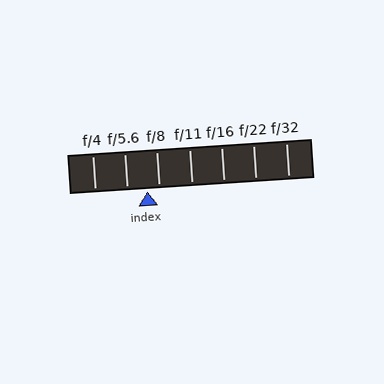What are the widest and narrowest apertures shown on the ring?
The widest aperture shown is f/4 and the narrowest is f/32.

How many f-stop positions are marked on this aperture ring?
There are 7 f-stop positions marked.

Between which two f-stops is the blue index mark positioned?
The index mark is between f/5.6 and f/8.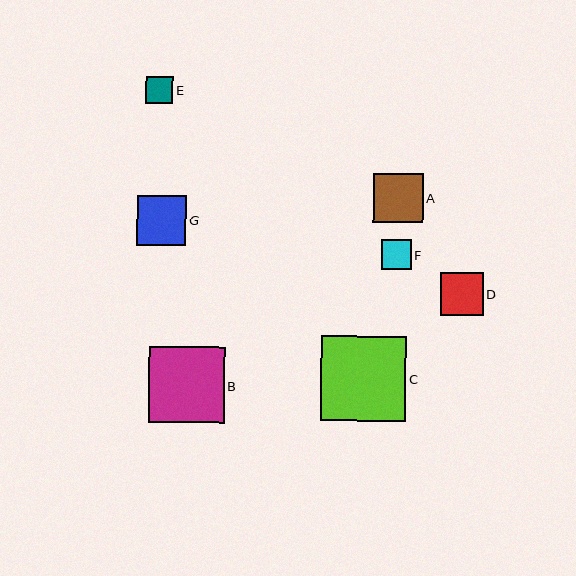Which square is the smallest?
Square E is the smallest with a size of approximately 28 pixels.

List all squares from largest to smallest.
From largest to smallest: C, B, A, G, D, F, E.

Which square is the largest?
Square C is the largest with a size of approximately 85 pixels.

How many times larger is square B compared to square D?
Square B is approximately 1.8 times the size of square D.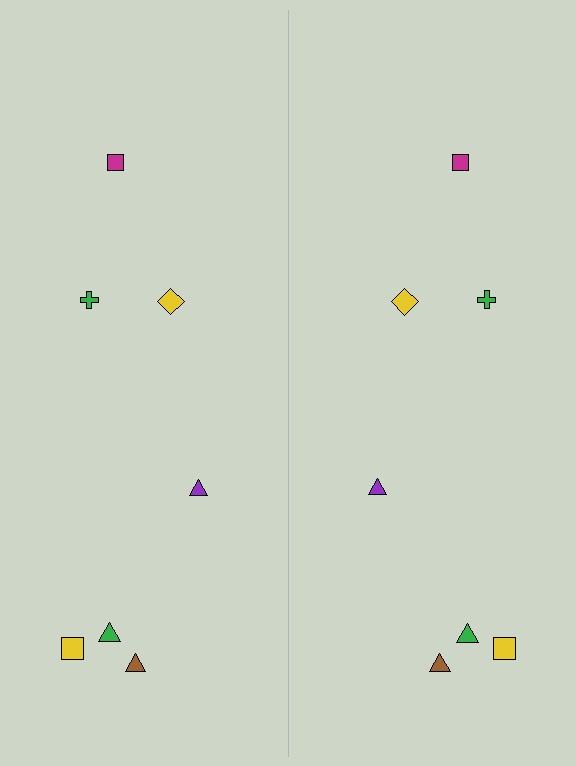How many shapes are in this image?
There are 14 shapes in this image.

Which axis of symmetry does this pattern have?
The pattern has a vertical axis of symmetry running through the center of the image.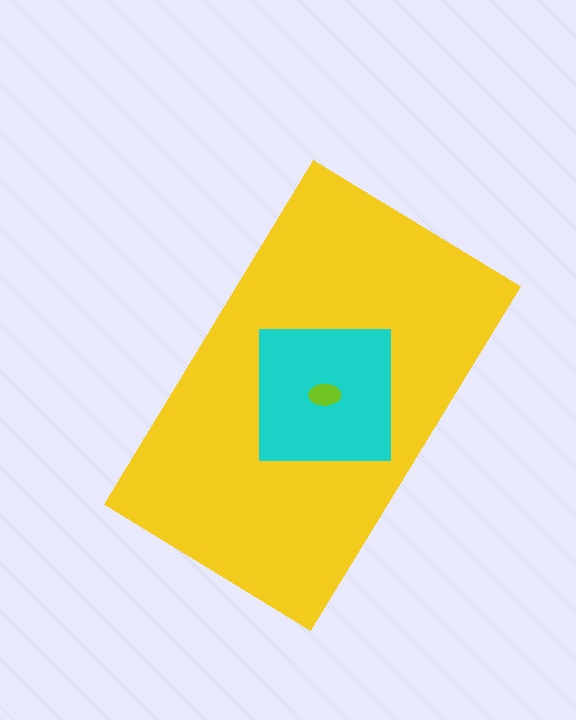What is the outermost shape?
The yellow rectangle.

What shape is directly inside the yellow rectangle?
The cyan square.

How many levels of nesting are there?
3.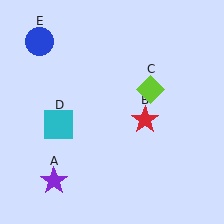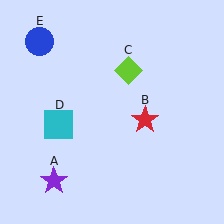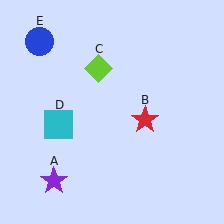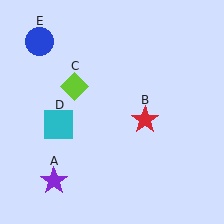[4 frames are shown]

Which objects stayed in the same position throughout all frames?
Purple star (object A) and red star (object B) and cyan square (object D) and blue circle (object E) remained stationary.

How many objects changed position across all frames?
1 object changed position: lime diamond (object C).